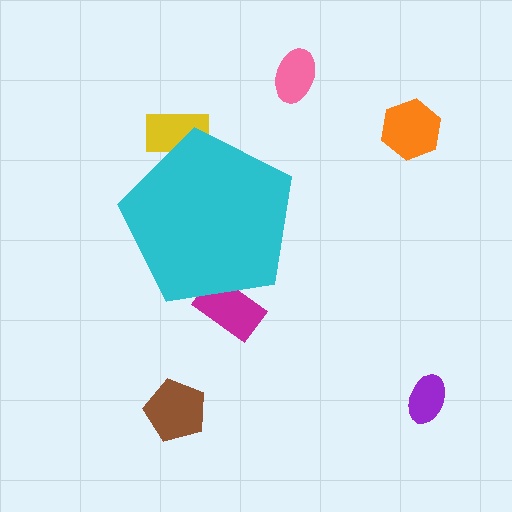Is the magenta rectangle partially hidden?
Yes, the magenta rectangle is partially hidden behind the cyan pentagon.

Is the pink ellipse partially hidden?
No, the pink ellipse is fully visible.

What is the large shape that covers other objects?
A cyan pentagon.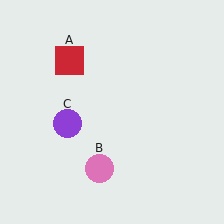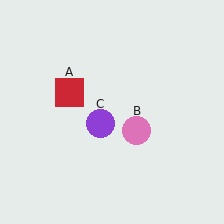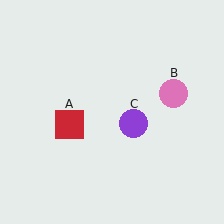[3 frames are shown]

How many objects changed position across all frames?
3 objects changed position: red square (object A), pink circle (object B), purple circle (object C).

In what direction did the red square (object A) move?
The red square (object A) moved down.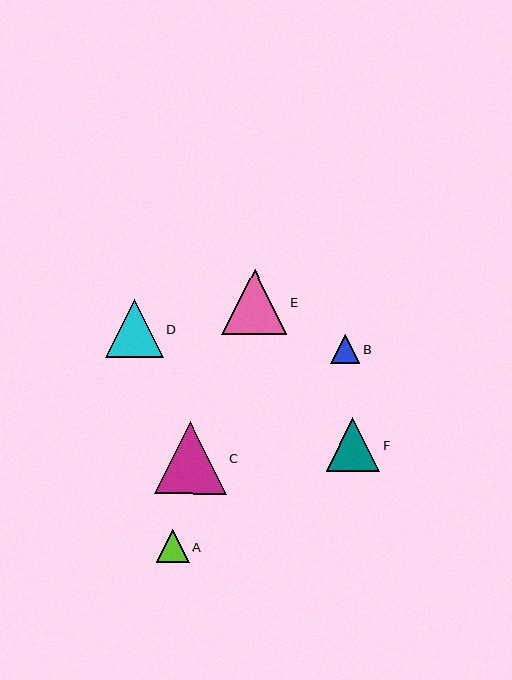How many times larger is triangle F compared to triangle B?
Triangle F is approximately 1.8 times the size of triangle B.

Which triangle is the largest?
Triangle C is the largest with a size of approximately 72 pixels.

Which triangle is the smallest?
Triangle B is the smallest with a size of approximately 29 pixels.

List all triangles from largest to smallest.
From largest to smallest: C, E, D, F, A, B.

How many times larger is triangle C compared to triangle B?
Triangle C is approximately 2.4 times the size of triangle B.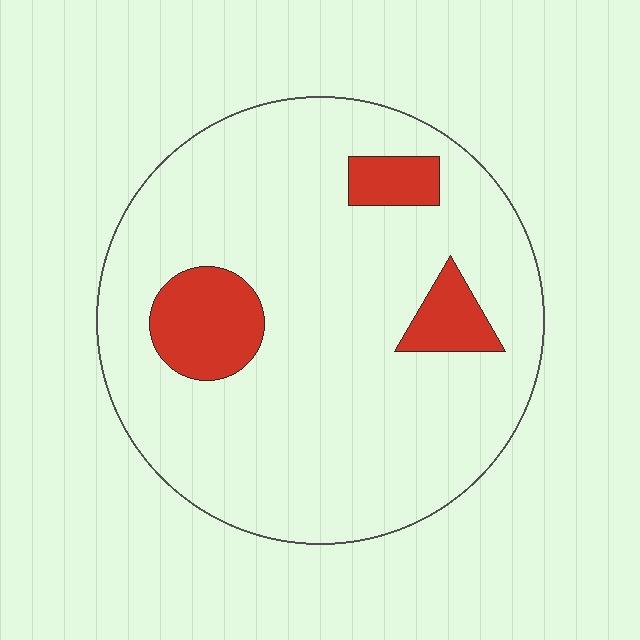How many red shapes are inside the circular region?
3.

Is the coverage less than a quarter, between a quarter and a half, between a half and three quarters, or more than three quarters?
Less than a quarter.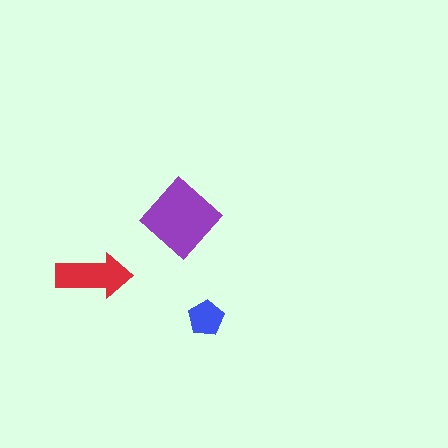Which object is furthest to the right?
The blue pentagon is rightmost.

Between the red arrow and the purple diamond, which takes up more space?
The purple diamond.